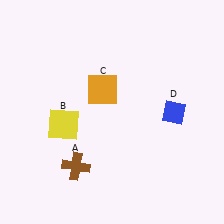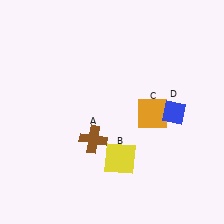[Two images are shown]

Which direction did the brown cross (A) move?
The brown cross (A) moved up.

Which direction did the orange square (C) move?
The orange square (C) moved right.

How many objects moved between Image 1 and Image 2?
3 objects moved between the two images.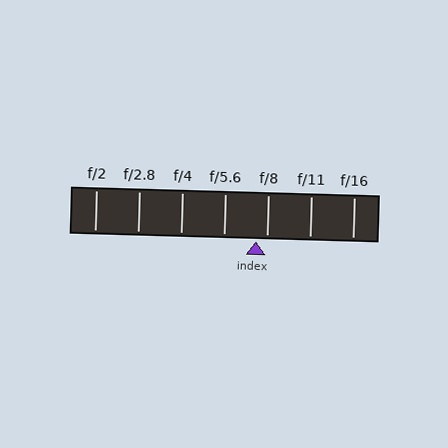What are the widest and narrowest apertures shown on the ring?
The widest aperture shown is f/2 and the narrowest is f/16.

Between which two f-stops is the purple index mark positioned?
The index mark is between f/5.6 and f/8.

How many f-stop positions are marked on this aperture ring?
There are 7 f-stop positions marked.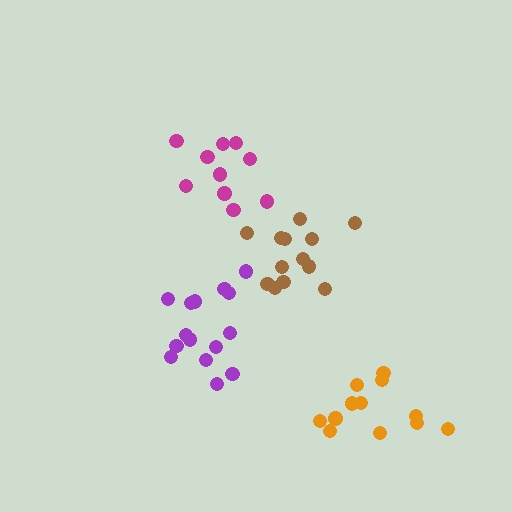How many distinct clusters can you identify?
There are 4 distinct clusters.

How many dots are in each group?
Group 1: 13 dots, Group 2: 12 dots, Group 3: 10 dots, Group 4: 15 dots (50 total).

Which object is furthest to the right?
The orange cluster is rightmost.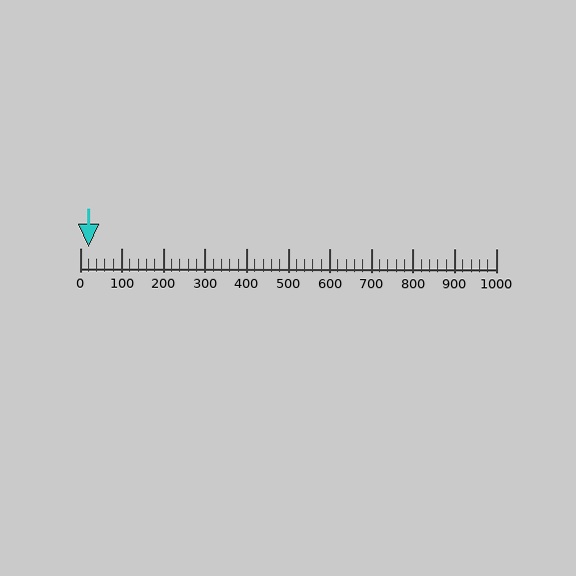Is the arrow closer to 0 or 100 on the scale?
The arrow is closer to 0.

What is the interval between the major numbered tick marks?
The major tick marks are spaced 100 units apart.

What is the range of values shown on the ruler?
The ruler shows values from 0 to 1000.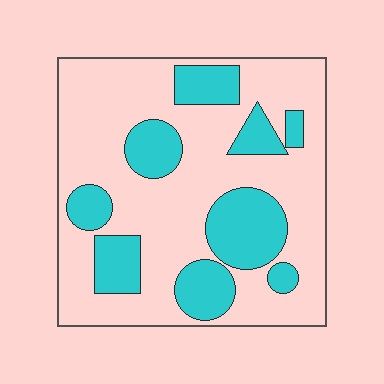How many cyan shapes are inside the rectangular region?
9.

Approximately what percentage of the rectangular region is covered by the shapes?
Approximately 30%.